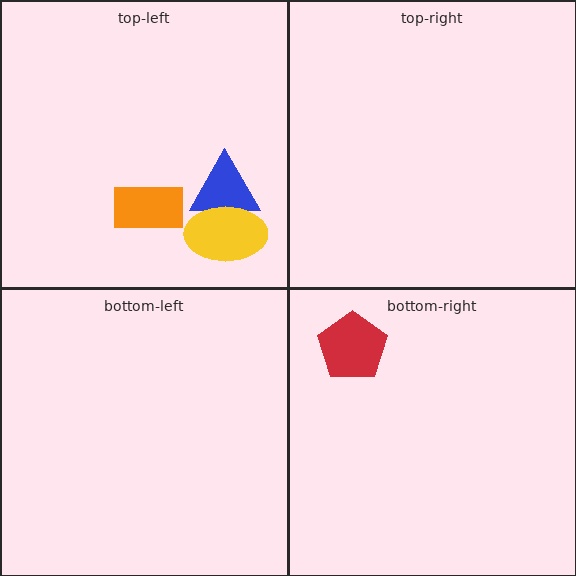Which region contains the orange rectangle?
The top-left region.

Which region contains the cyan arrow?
The top-left region.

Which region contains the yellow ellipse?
The top-left region.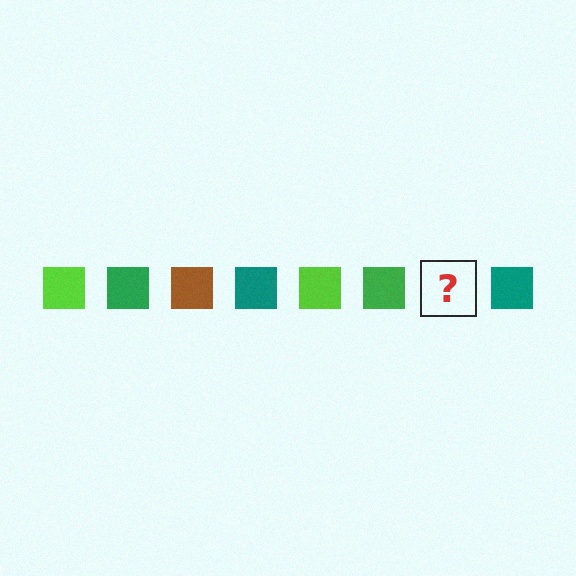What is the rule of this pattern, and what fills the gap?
The rule is that the pattern cycles through lime, green, brown, teal squares. The gap should be filled with a brown square.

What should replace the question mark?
The question mark should be replaced with a brown square.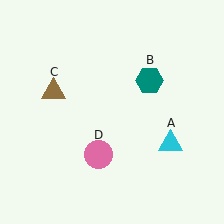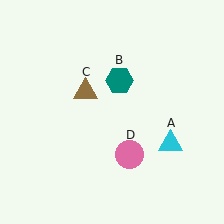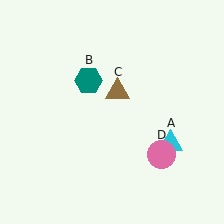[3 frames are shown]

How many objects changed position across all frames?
3 objects changed position: teal hexagon (object B), brown triangle (object C), pink circle (object D).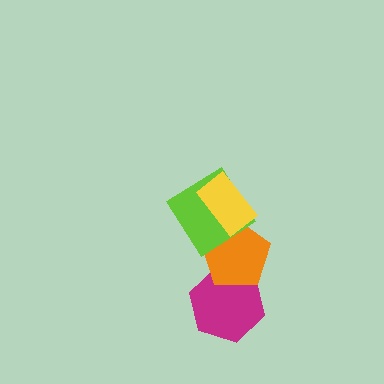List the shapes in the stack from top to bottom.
From top to bottom: the yellow rectangle, the lime diamond, the orange pentagon, the magenta hexagon.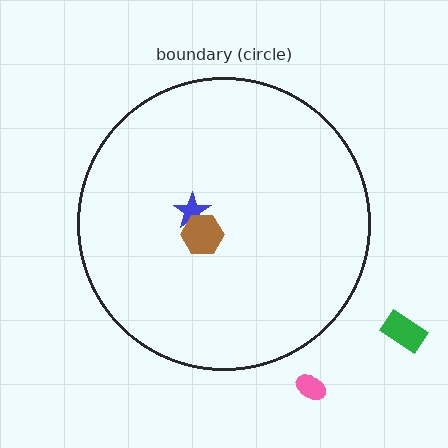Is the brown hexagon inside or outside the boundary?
Inside.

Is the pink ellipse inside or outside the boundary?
Outside.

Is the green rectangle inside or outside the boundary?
Outside.